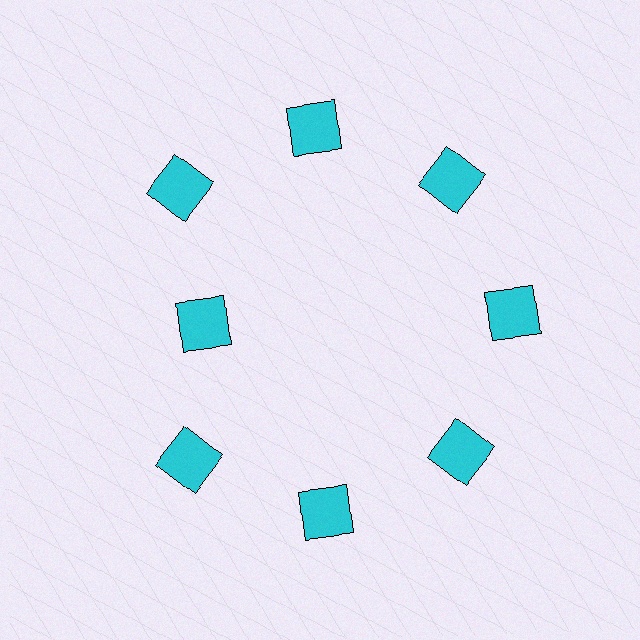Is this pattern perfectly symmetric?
No. The 8 cyan squares are arranged in a ring, but one element near the 9 o'clock position is pulled inward toward the center, breaking the 8-fold rotational symmetry.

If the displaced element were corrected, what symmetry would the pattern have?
It would have 8-fold rotational symmetry — the pattern would map onto itself every 45 degrees.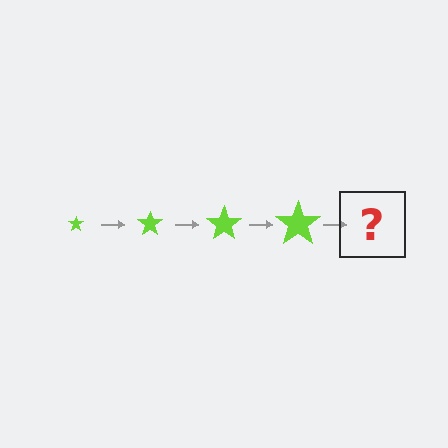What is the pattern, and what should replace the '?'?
The pattern is that the star gets progressively larger each step. The '?' should be a lime star, larger than the previous one.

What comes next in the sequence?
The next element should be a lime star, larger than the previous one.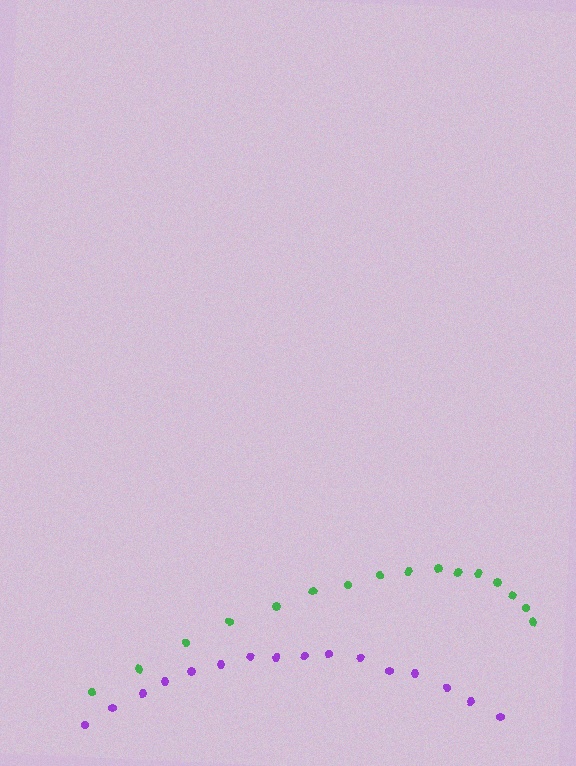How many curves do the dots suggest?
There are 2 distinct paths.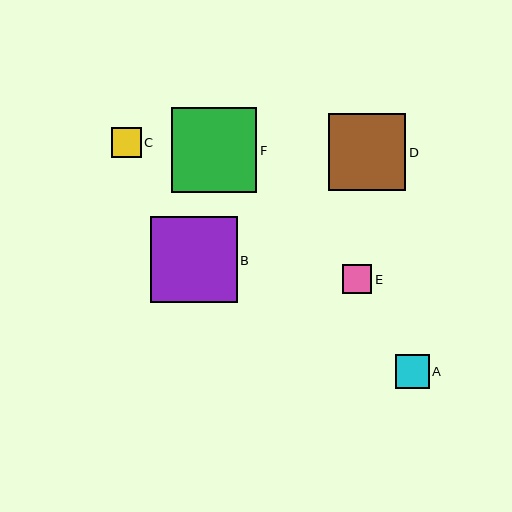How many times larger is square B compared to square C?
Square B is approximately 2.9 times the size of square C.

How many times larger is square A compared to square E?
Square A is approximately 1.2 times the size of square E.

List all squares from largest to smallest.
From largest to smallest: B, F, D, A, C, E.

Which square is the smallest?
Square E is the smallest with a size of approximately 29 pixels.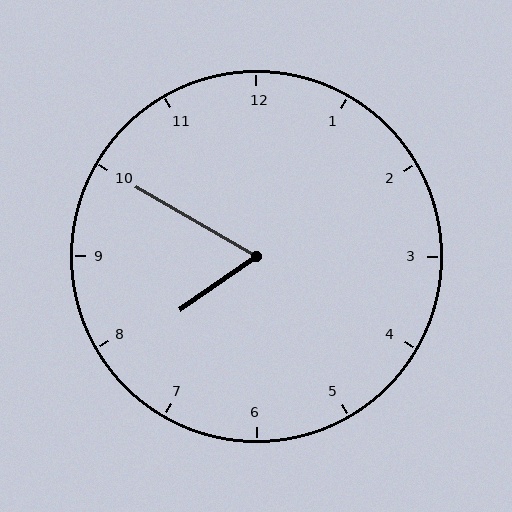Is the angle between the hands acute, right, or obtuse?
It is acute.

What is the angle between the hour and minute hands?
Approximately 65 degrees.